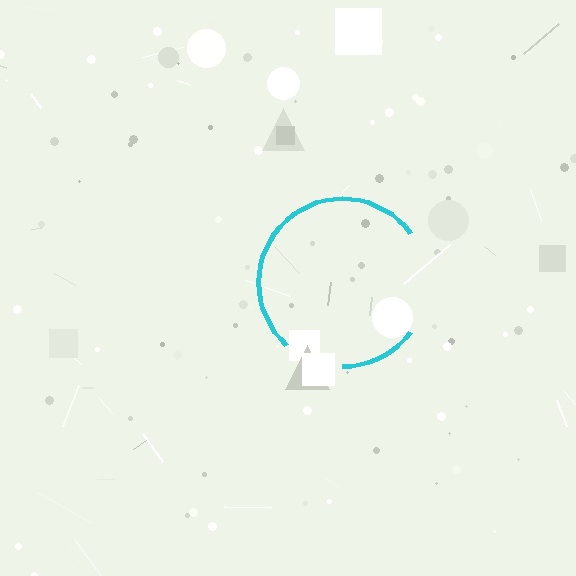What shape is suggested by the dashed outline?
The dashed outline suggests a circle.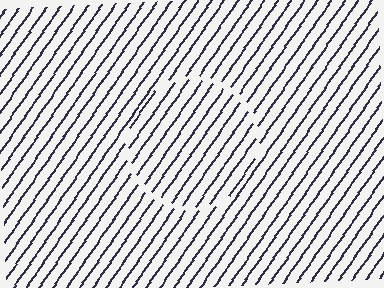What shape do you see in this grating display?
An illusory circle. The interior of the shape contains the same grating, shifted by half a period — the contour is defined by the phase discontinuity where line-ends from the inner and outer gratings abut.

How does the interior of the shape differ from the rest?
The interior of the shape contains the same grating, shifted by half a period — the contour is defined by the phase discontinuity where line-ends from the inner and outer gratings abut.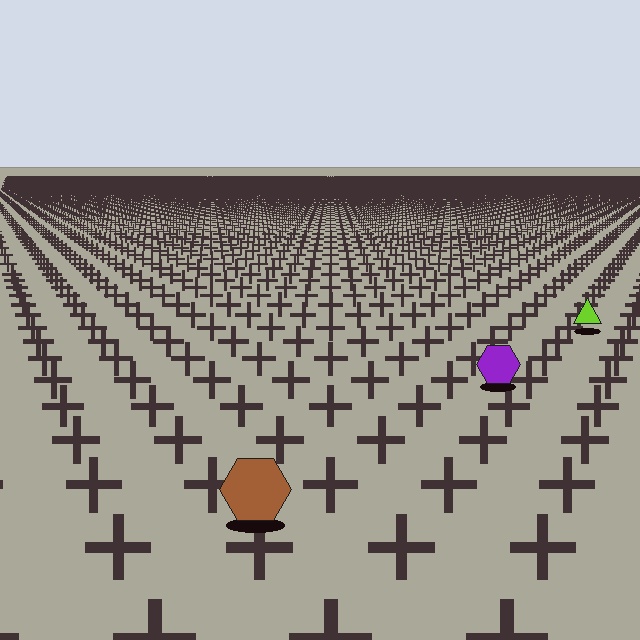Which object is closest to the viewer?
The brown hexagon is closest. The texture marks near it are larger and more spread out.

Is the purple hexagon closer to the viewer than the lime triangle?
Yes. The purple hexagon is closer — you can tell from the texture gradient: the ground texture is coarser near it.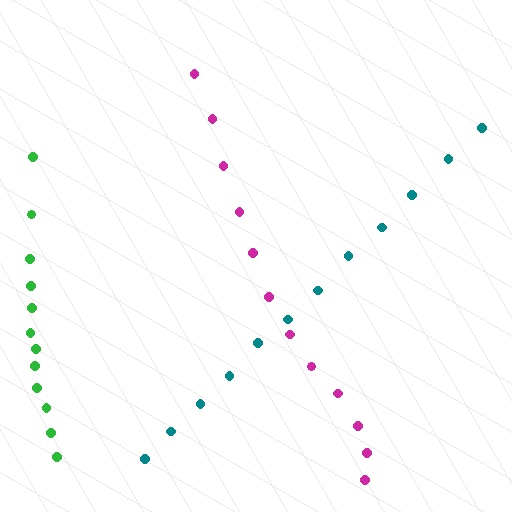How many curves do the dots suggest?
There are 3 distinct paths.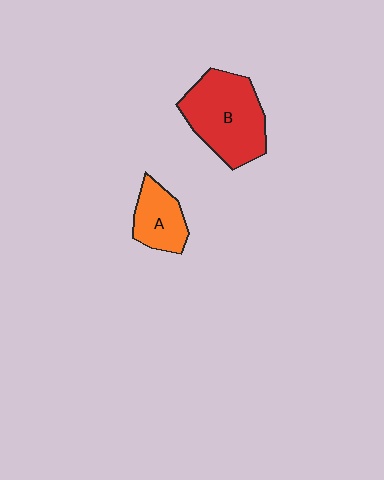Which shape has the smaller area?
Shape A (orange).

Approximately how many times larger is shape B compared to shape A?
Approximately 2.0 times.